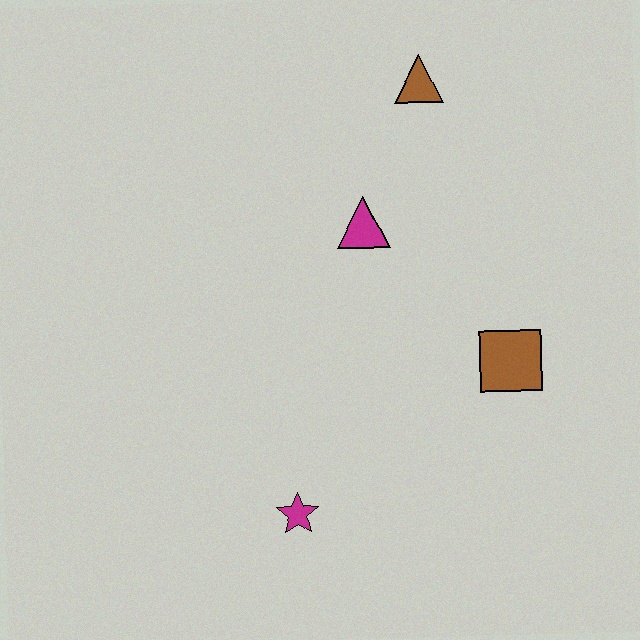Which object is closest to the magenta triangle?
The brown triangle is closest to the magenta triangle.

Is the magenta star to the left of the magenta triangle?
Yes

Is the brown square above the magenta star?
Yes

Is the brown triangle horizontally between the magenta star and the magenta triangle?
No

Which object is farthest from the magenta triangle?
The magenta star is farthest from the magenta triangle.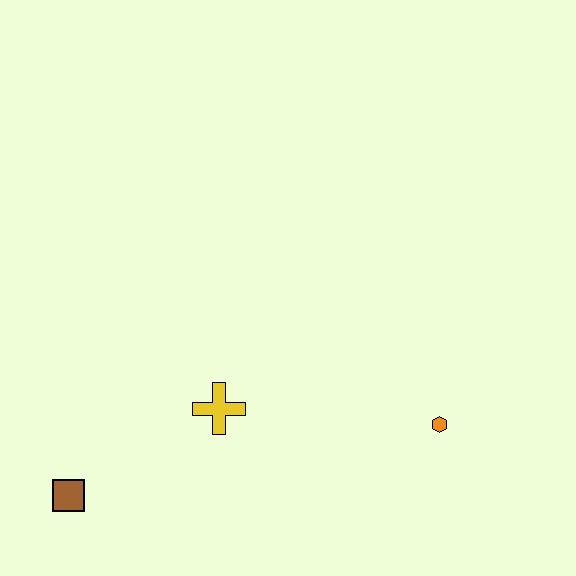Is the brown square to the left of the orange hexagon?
Yes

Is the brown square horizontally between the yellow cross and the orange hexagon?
No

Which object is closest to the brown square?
The yellow cross is closest to the brown square.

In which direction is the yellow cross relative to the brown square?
The yellow cross is to the right of the brown square.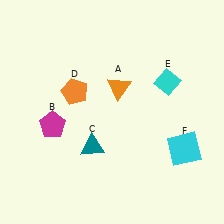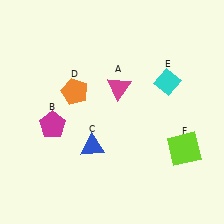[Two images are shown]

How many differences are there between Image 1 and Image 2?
There are 3 differences between the two images.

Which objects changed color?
A changed from orange to magenta. C changed from teal to blue. F changed from cyan to lime.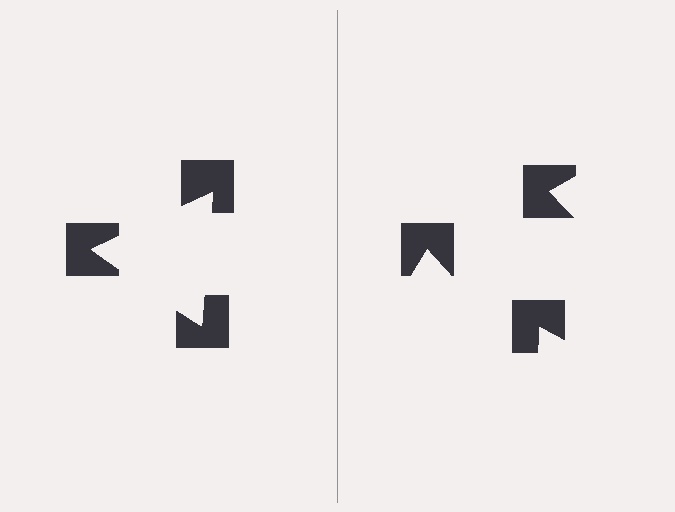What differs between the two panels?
The notched squares are positioned identically on both sides; only the wedge orientations differ. On the left they align to a triangle; on the right they are misaligned.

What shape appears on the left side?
An illusory triangle.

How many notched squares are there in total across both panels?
6 — 3 on each side.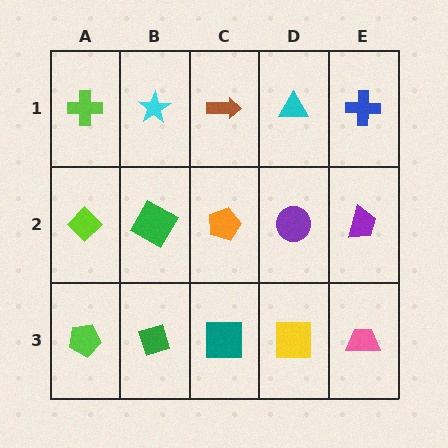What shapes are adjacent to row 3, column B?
A green square (row 2, column B), a lime pentagon (row 3, column A), a teal square (row 3, column C).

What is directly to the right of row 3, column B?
A teal square.